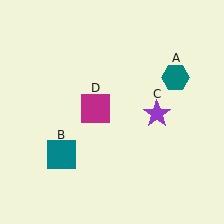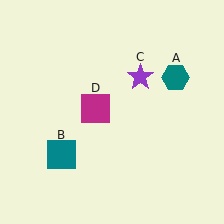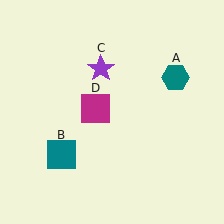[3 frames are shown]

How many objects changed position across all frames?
1 object changed position: purple star (object C).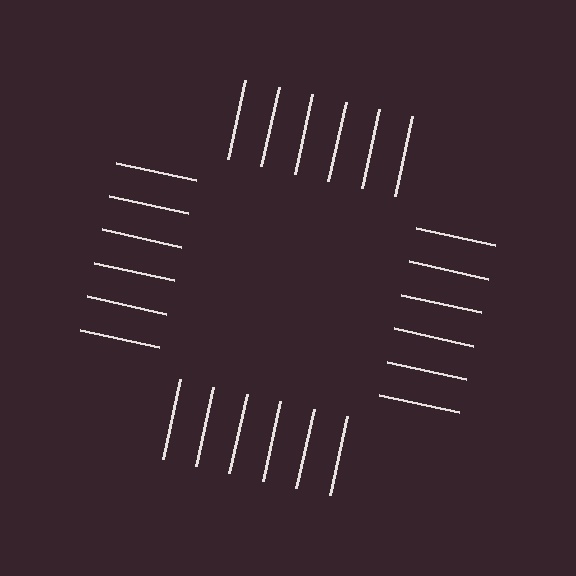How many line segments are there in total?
24 — 6 along each of the 4 edges.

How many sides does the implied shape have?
4 sides — the line-ends trace a square.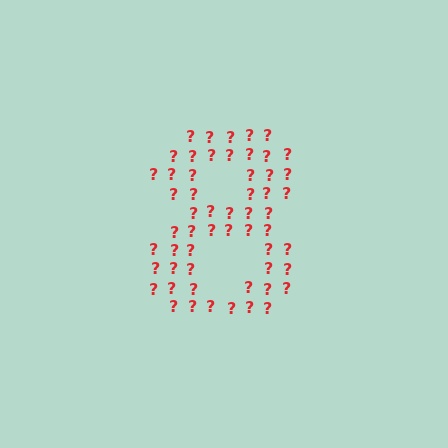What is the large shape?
The large shape is the digit 8.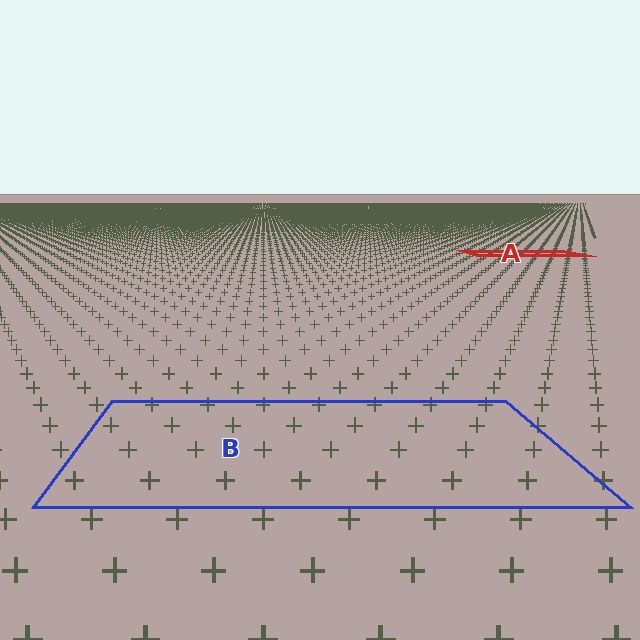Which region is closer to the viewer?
Region B is closer. The texture elements there are larger and more spread out.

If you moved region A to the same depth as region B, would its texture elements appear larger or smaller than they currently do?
They would appear larger. At a closer depth, the same texture elements are projected at a bigger on-screen size.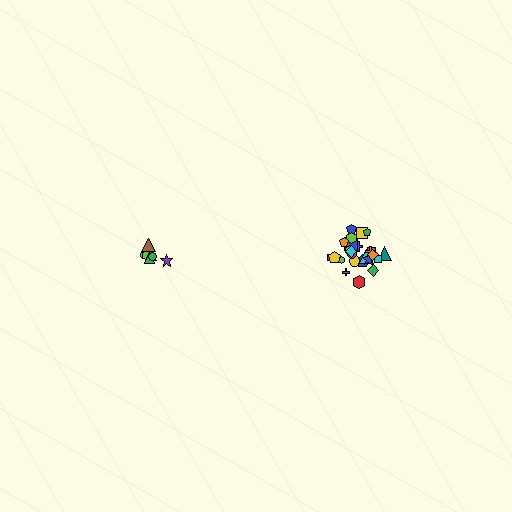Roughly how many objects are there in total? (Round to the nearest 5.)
Roughly 30 objects in total.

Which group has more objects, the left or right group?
The right group.